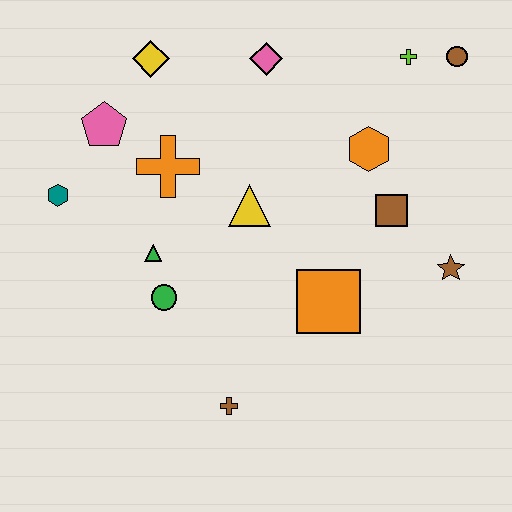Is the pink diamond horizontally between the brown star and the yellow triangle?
Yes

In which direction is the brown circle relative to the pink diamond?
The brown circle is to the right of the pink diamond.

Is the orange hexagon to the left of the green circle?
No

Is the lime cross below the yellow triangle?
No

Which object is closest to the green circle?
The green triangle is closest to the green circle.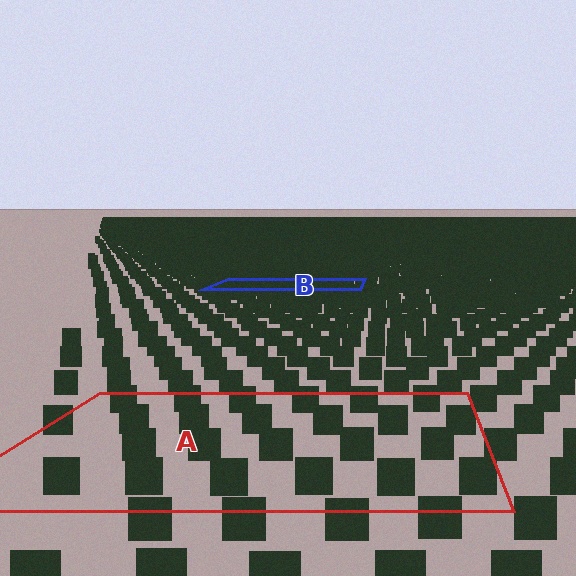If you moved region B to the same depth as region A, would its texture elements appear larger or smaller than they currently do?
They would appear larger. At a closer depth, the same texture elements are projected at a bigger on-screen size.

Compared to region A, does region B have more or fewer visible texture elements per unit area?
Region B has more texture elements per unit area — they are packed more densely because it is farther away.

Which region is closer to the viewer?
Region A is closer. The texture elements there are larger and more spread out.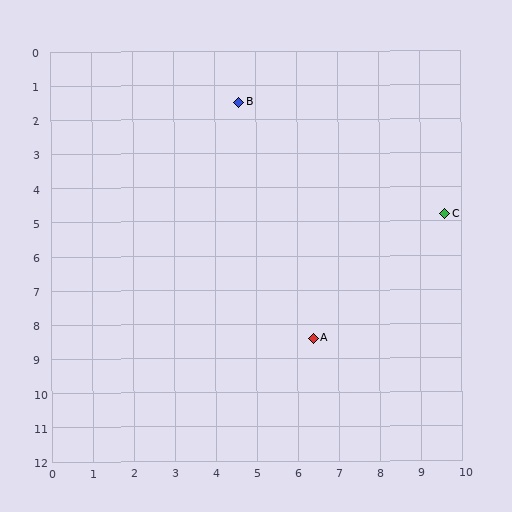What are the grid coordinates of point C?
Point C is at approximately (9.6, 4.8).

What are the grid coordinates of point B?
Point B is at approximately (4.6, 1.5).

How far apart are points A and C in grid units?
Points A and C are about 4.8 grid units apart.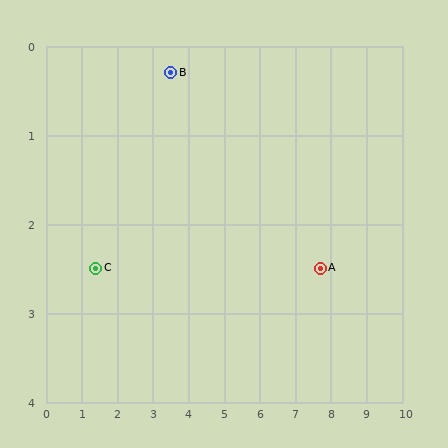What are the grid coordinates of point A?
Point A is at approximately (7.7, 2.5).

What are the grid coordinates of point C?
Point C is at approximately (1.4, 2.5).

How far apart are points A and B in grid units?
Points A and B are about 4.7 grid units apart.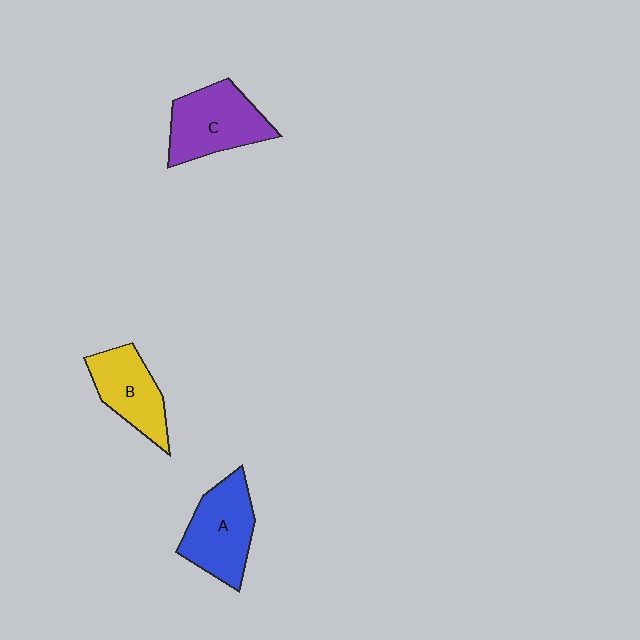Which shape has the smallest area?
Shape B (yellow).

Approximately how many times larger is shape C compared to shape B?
Approximately 1.2 times.